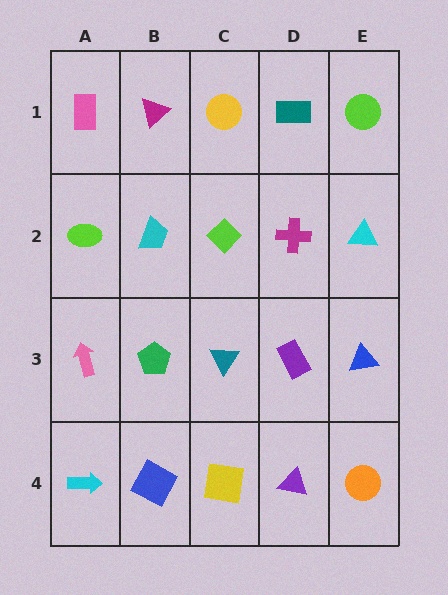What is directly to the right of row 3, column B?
A teal triangle.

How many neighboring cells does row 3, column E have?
3.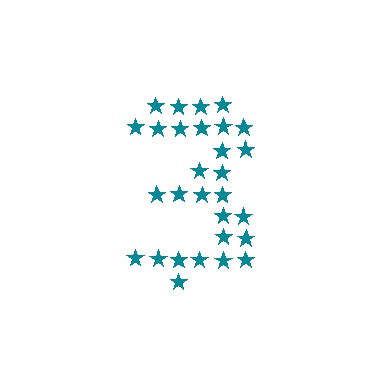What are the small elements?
The small elements are stars.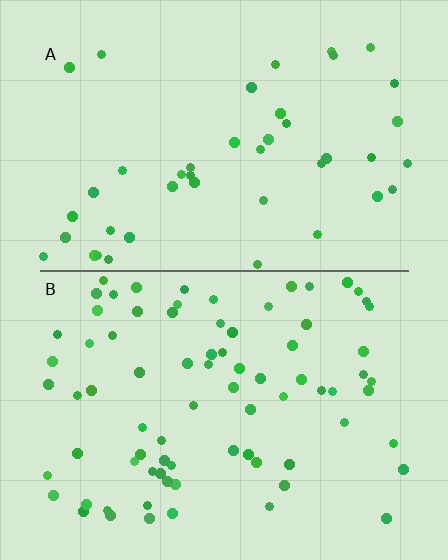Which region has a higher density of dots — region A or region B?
B (the bottom).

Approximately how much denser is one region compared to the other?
Approximately 1.8× — region B over region A.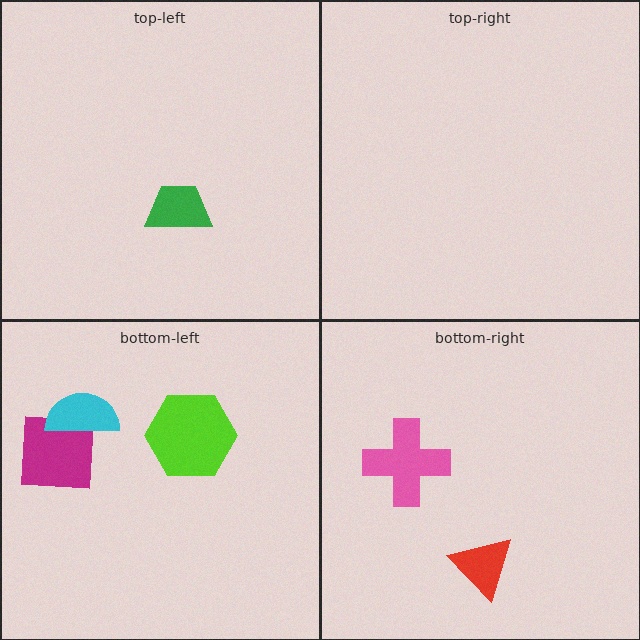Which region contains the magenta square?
The bottom-left region.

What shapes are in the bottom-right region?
The red triangle, the pink cross.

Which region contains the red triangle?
The bottom-right region.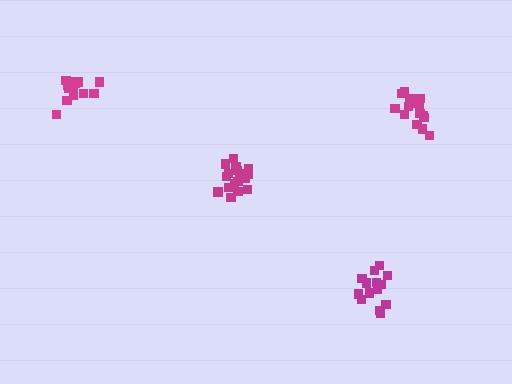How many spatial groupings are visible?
There are 4 spatial groupings.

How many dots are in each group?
Group 1: 14 dots, Group 2: 13 dots, Group 3: 16 dots, Group 4: 18 dots (61 total).